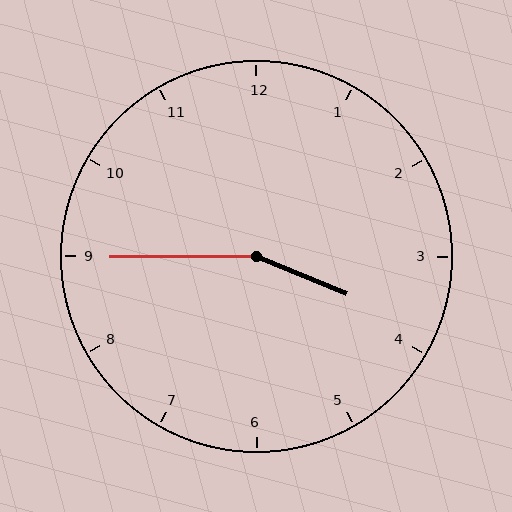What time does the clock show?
3:45.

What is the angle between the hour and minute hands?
Approximately 158 degrees.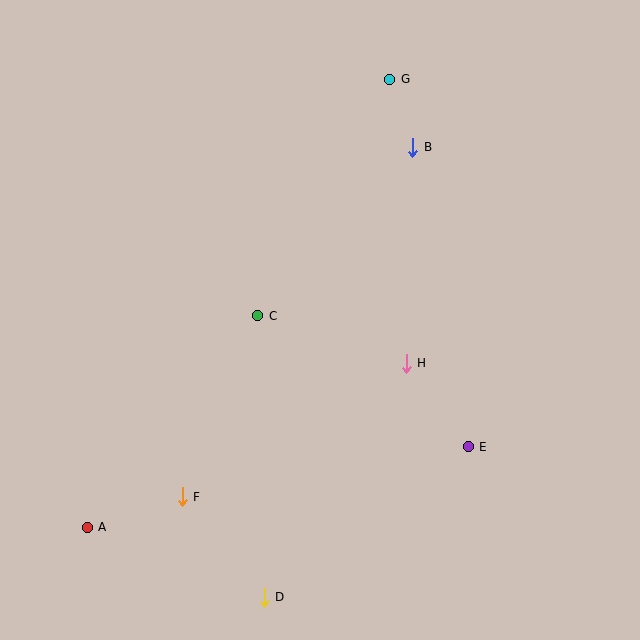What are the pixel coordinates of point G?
Point G is at (390, 79).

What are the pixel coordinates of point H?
Point H is at (406, 363).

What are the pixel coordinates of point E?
Point E is at (468, 447).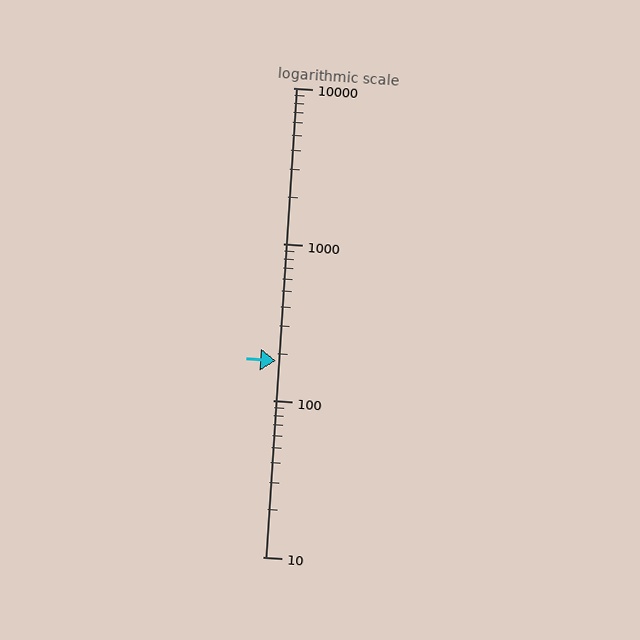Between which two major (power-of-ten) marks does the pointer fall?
The pointer is between 100 and 1000.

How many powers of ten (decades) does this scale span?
The scale spans 3 decades, from 10 to 10000.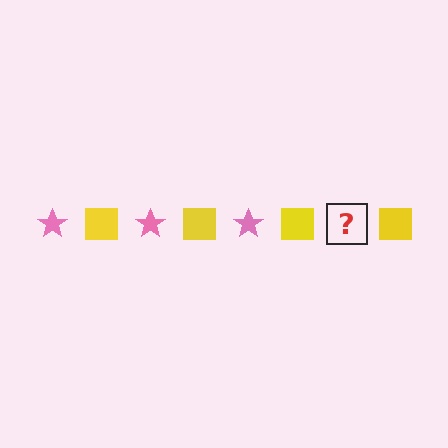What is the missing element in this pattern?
The missing element is a pink star.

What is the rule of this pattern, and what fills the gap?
The rule is that the pattern alternates between pink star and yellow square. The gap should be filled with a pink star.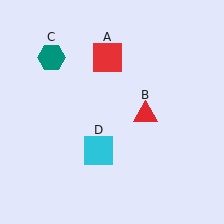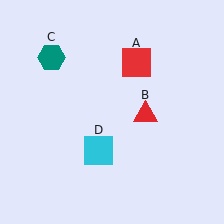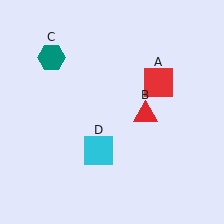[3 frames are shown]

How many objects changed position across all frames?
1 object changed position: red square (object A).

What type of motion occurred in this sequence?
The red square (object A) rotated clockwise around the center of the scene.